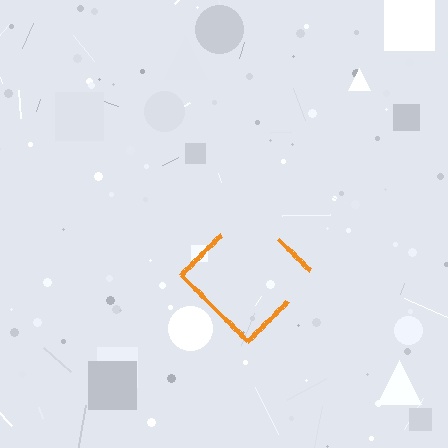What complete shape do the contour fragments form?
The contour fragments form a diamond.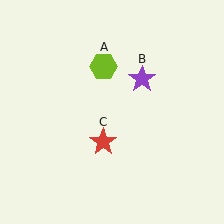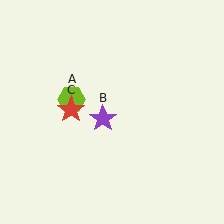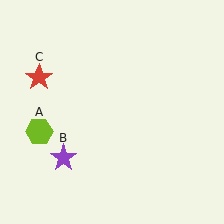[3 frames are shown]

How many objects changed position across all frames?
3 objects changed position: lime hexagon (object A), purple star (object B), red star (object C).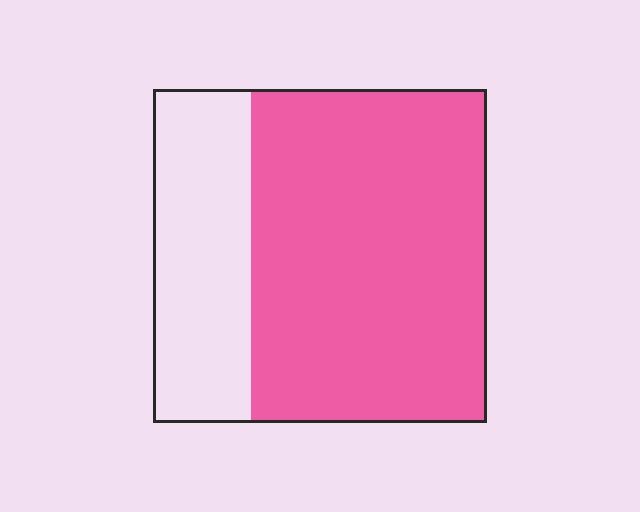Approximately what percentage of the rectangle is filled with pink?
Approximately 70%.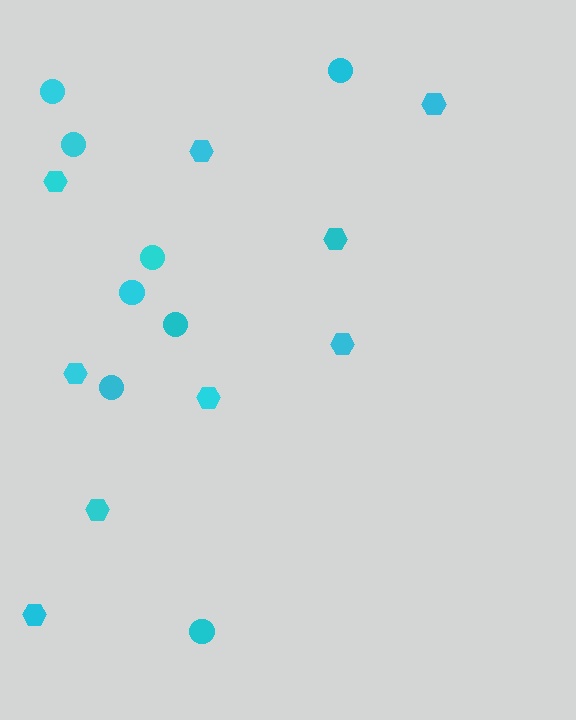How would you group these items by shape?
There are 2 groups: one group of hexagons (9) and one group of circles (8).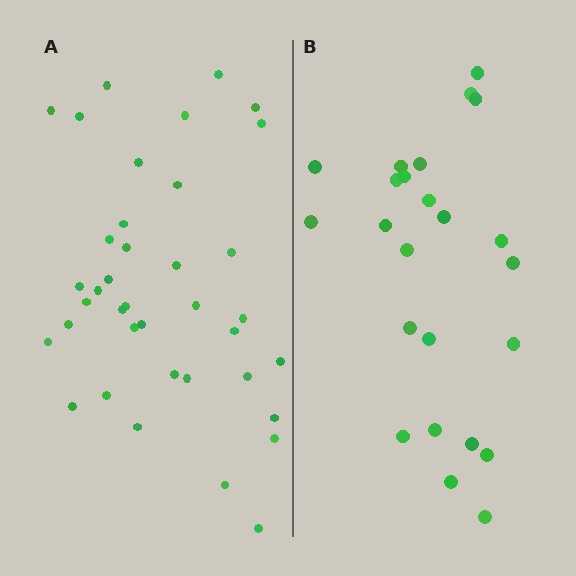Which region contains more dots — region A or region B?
Region A (the left region) has more dots.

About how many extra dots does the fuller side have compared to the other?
Region A has approximately 15 more dots than region B.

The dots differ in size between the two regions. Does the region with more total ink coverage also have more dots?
No. Region B has more total ink coverage because its dots are larger, but region A actually contains more individual dots. Total area can be misleading — the number of items is what matters here.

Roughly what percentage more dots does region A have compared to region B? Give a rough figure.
About 60% more.